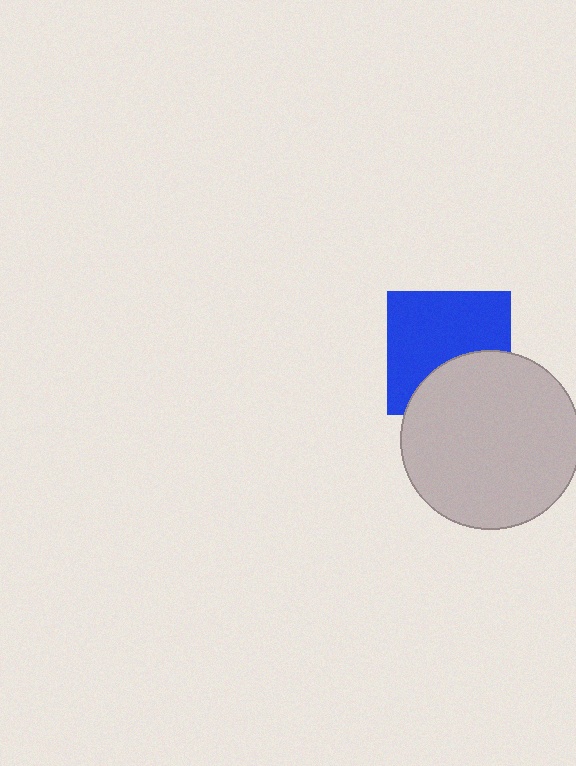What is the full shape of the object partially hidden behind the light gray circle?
The partially hidden object is a blue square.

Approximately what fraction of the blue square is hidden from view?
Roughly 36% of the blue square is hidden behind the light gray circle.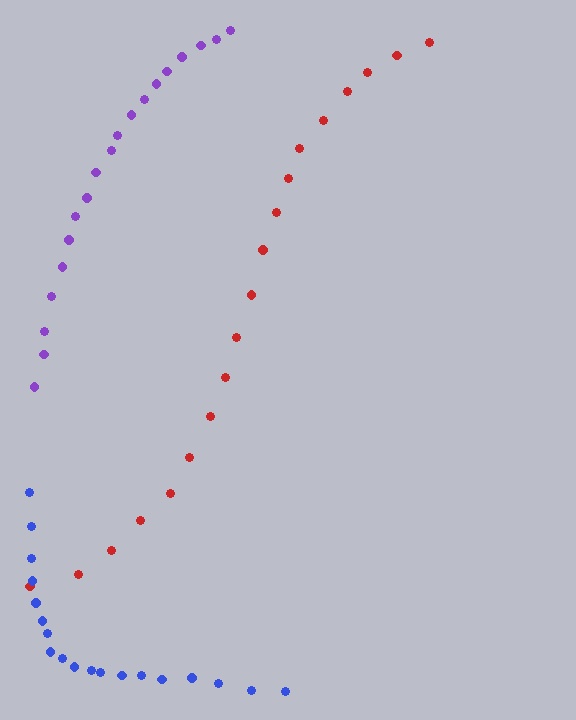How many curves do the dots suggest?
There are 3 distinct paths.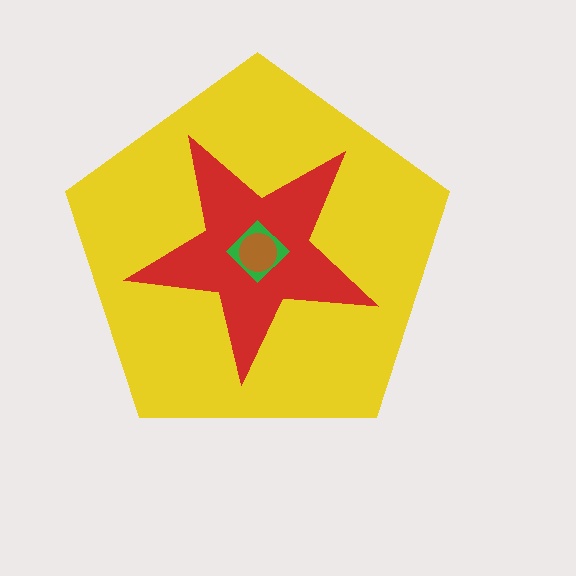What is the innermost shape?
The brown circle.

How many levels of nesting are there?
4.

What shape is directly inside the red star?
The green diamond.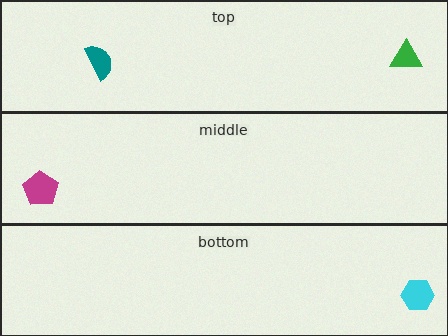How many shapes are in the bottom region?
1.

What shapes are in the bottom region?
The cyan hexagon.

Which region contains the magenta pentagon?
The middle region.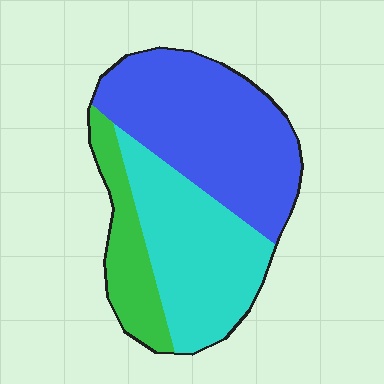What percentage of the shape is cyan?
Cyan takes up about three eighths (3/8) of the shape.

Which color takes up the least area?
Green, at roughly 15%.